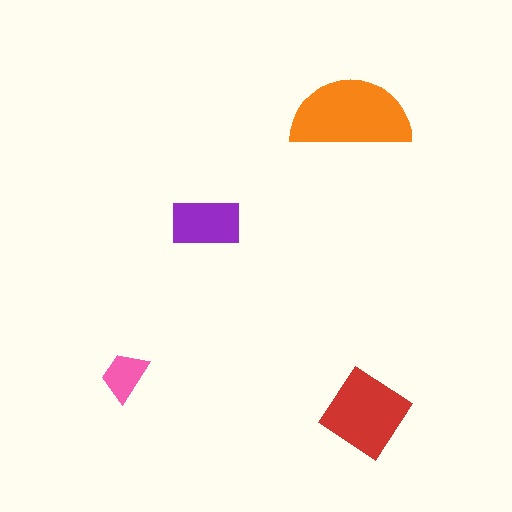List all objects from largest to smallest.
The orange semicircle, the red diamond, the purple rectangle, the pink trapezoid.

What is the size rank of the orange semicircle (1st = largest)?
1st.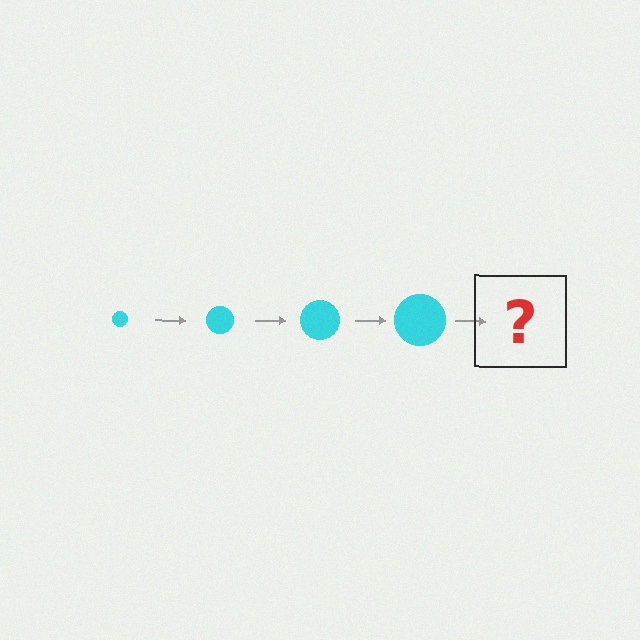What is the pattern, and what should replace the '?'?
The pattern is that the circle gets progressively larger each step. The '?' should be a cyan circle, larger than the previous one.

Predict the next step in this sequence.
The next step is a cyan circle, larger than the previous one.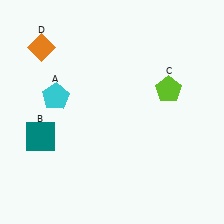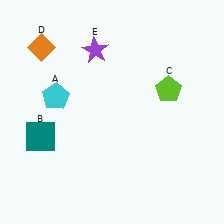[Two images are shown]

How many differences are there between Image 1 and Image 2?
There is 1 difference between the two images.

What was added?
A purple star (E) was added in Image 2.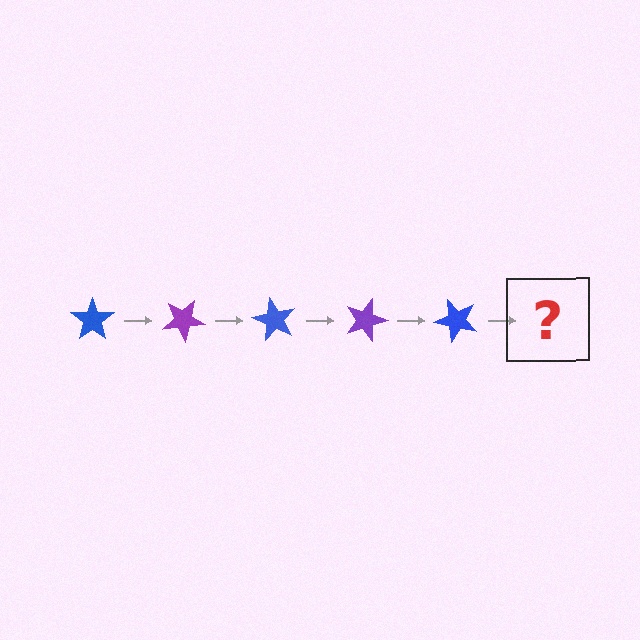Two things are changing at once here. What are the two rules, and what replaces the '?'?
The two rules are that it rotates 30 degrees each step and the color cycles through blue and purple. The '?' should be a purple star, rotated 150 degrees from the start.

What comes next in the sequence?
The next element should be a purple star, rotated 150 degrees from the start.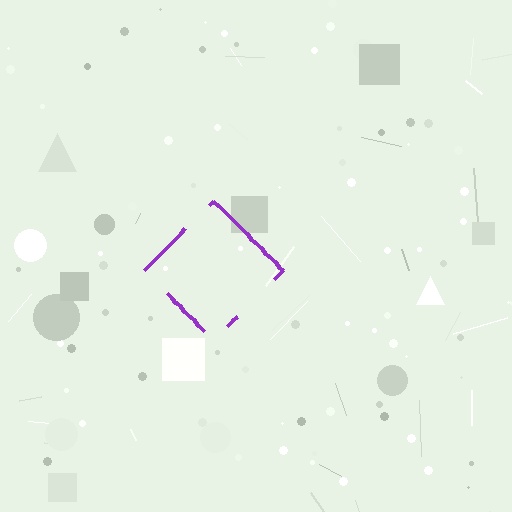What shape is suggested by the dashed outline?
The dashed outline suggests a diamond.